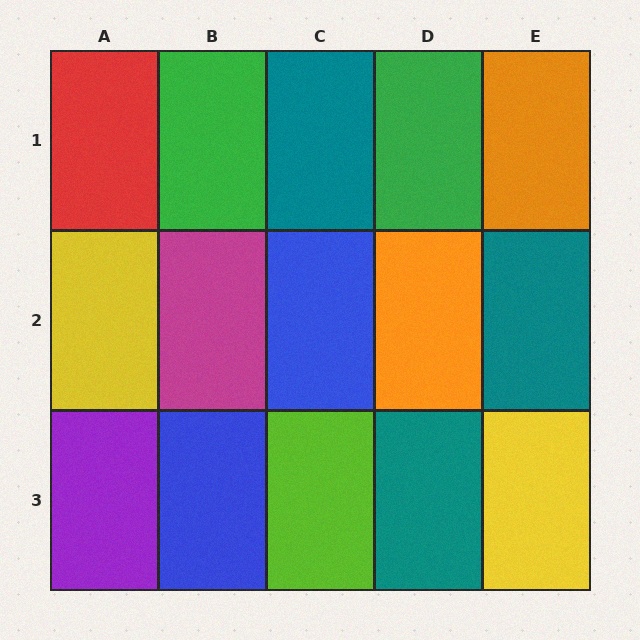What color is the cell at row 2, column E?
Teal.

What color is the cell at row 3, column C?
Lime.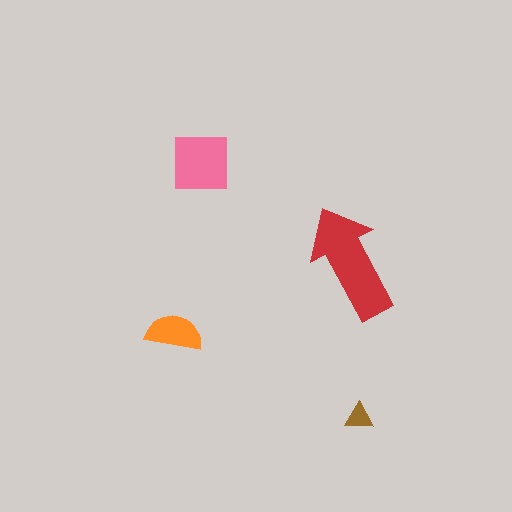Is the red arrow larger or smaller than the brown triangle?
Larger.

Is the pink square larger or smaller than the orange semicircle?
Larger.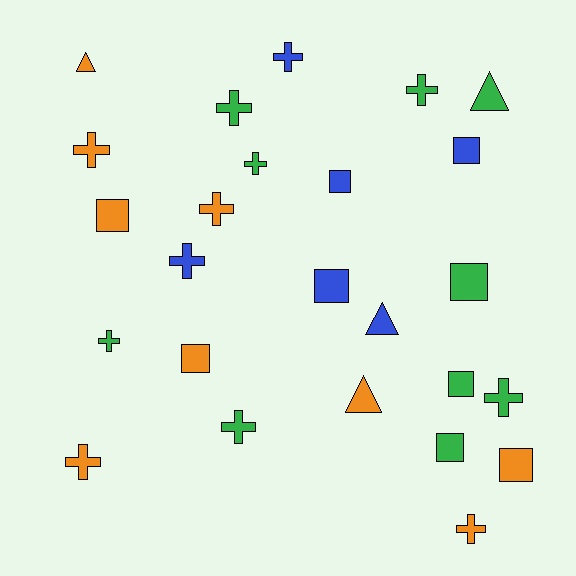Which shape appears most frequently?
Cross, with 12 objects.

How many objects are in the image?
There are 25 objects.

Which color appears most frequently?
Green, with 10 objects.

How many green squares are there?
There are 3 green squares.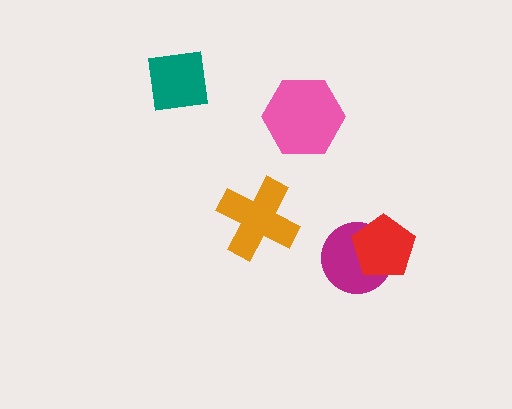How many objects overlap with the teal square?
0 objects overlap with the teal square.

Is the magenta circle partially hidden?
Yes, it is partially covered by another shape.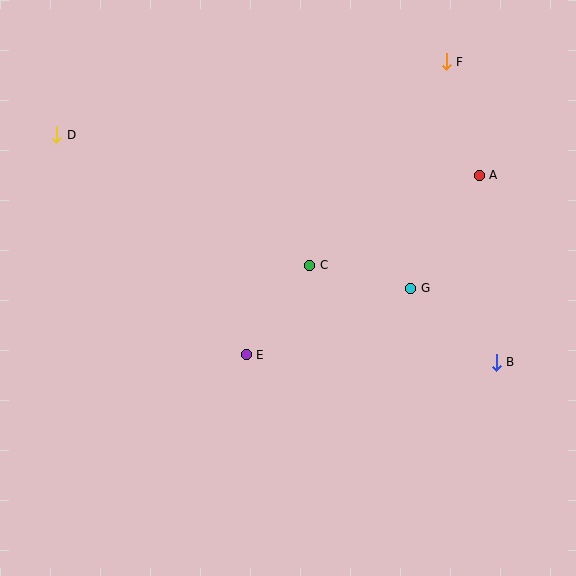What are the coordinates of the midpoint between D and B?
The midpoint between D and B is at (276, 248).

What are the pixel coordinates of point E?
Point E is at (246, 355).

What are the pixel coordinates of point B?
Point B is at (496, 362).